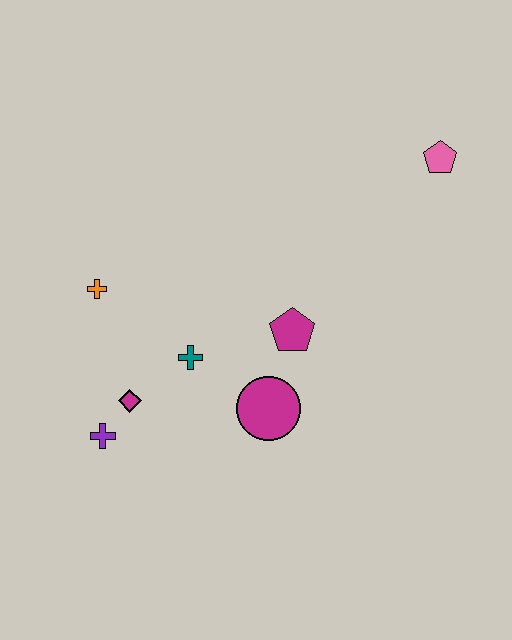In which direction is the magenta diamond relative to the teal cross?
The magenta diamond is to the left of the teal cross.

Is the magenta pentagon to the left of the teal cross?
No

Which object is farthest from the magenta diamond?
The pink pentagon is farthest from the magenta diamond.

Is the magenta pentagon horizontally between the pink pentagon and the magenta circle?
Yes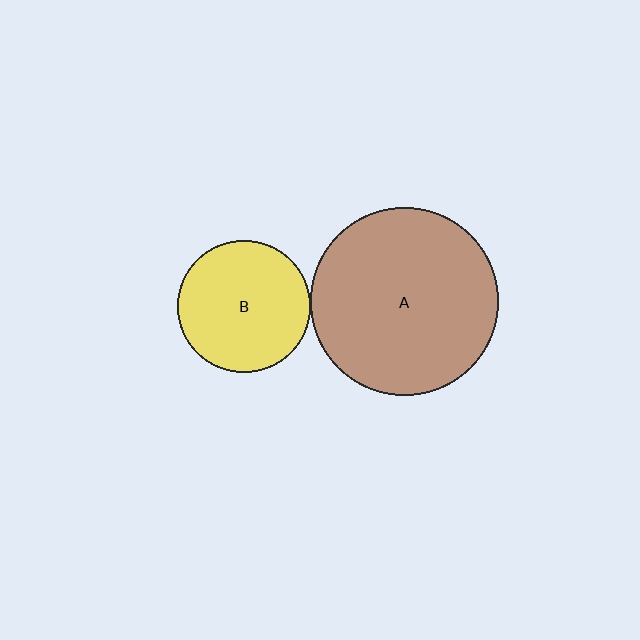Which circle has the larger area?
Circle A (brown).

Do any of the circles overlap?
No, none of the circles overlap.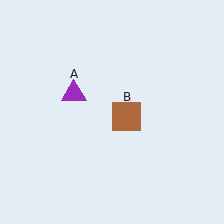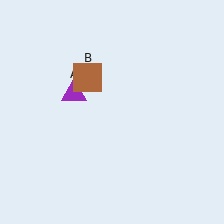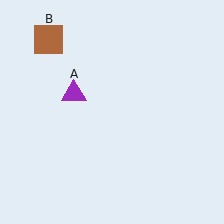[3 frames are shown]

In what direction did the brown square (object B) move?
The brown square (object B) moved up and to the left.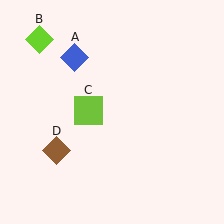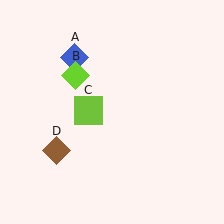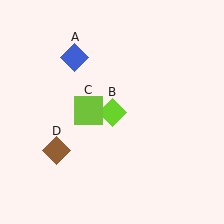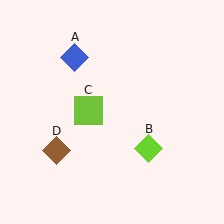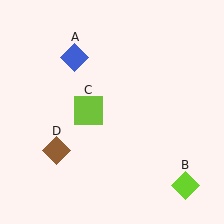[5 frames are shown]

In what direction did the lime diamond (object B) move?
The lime diamond (object B) moved down and to the right.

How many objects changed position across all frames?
1 object changed position: lime diamond (object B).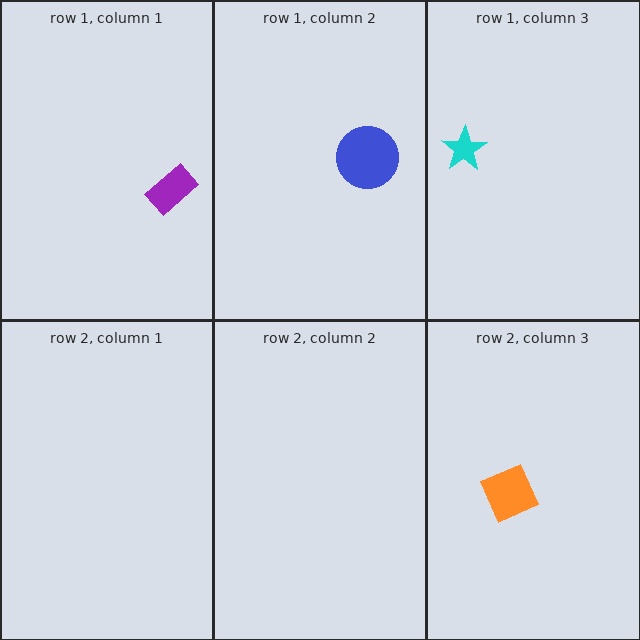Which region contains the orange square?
The row 2, column 3 region.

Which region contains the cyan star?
The row 1, column 3 region.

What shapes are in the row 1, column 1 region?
The purple rectangle.